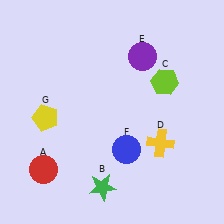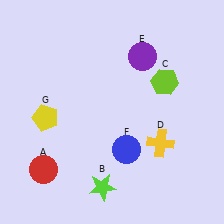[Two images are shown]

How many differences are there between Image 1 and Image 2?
There is 1 difference between the two images.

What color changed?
The star (B) changed from green in Image 1 to lime in Image 2.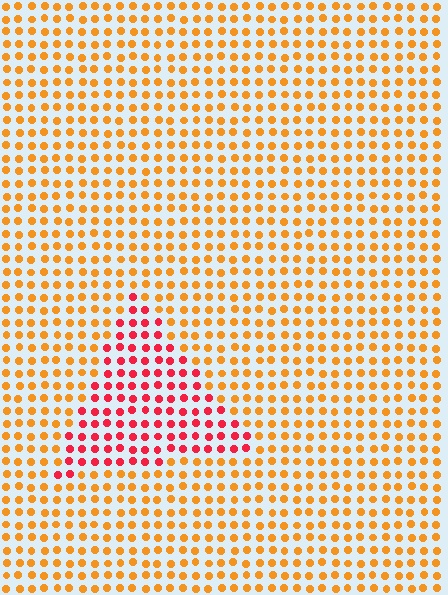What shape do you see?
I see a triangle.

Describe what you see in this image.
The image is filled with small orange elements in a uniform arrangement. A triangle-shaped region is visible where the elements are tinted to a slightly different hue, forming a subtle color boundary.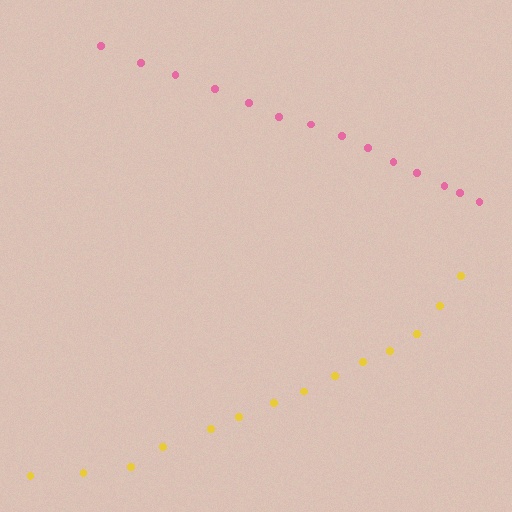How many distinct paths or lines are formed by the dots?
There are 2 distinct paths.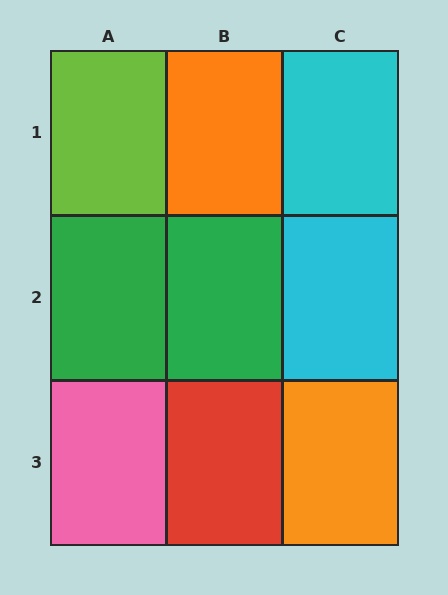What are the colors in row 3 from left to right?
Pink, red, orange.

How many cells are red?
1 cell is red.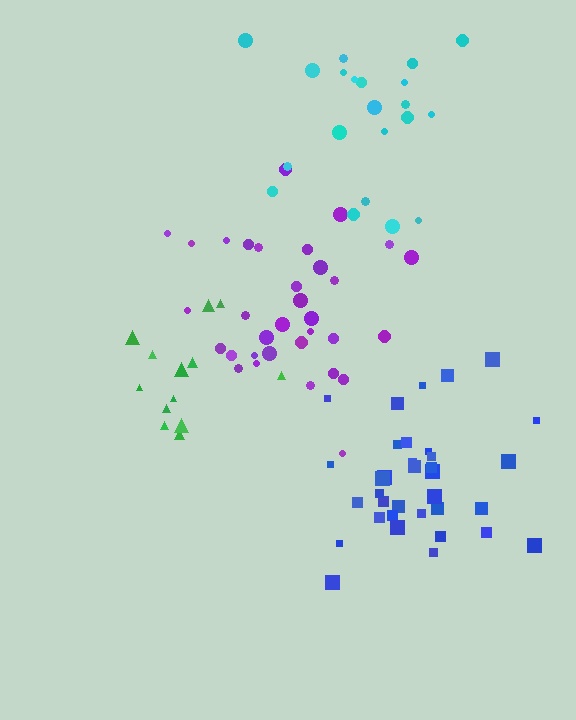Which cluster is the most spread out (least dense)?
Green.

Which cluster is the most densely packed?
Blue.